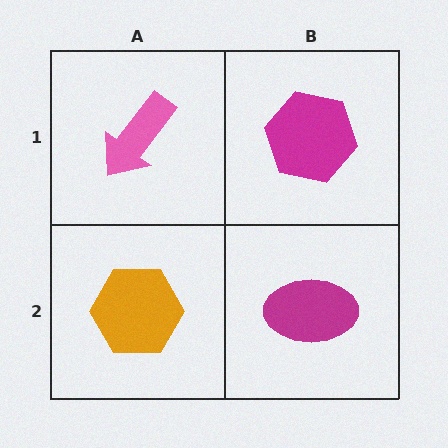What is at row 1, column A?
A pink arrow.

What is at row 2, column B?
A magenta ellipse.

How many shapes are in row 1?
2 shapes.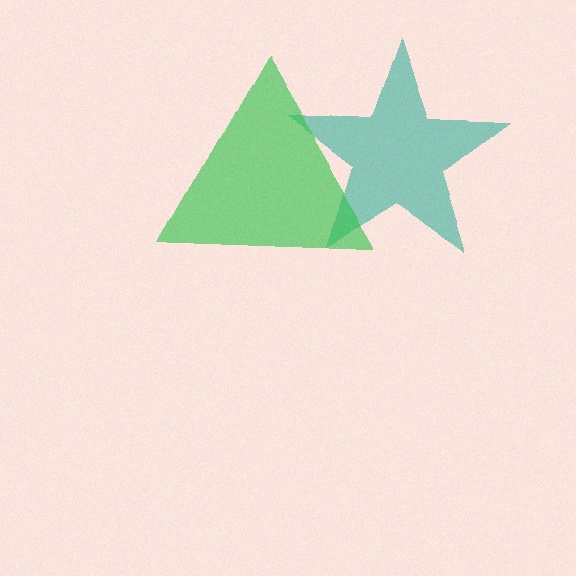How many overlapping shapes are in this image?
There are 2 overlapping shapes in the image.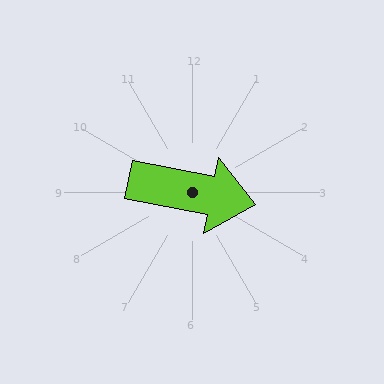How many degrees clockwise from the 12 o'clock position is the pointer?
Approximately 101 degrees.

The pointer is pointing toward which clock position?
Roughly 3 o'clock.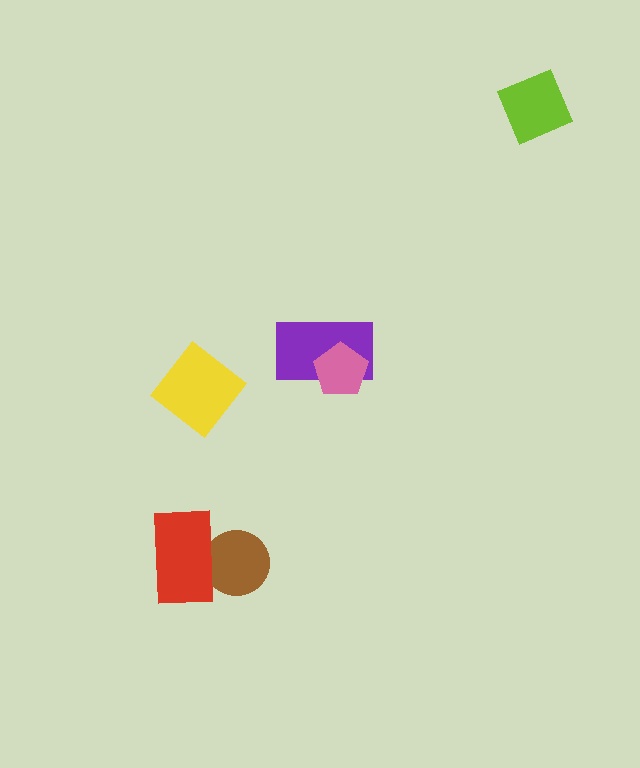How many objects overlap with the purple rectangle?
1 object overlaps with the purple rectangle.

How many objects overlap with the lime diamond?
0 objects overlap with the lime diamond.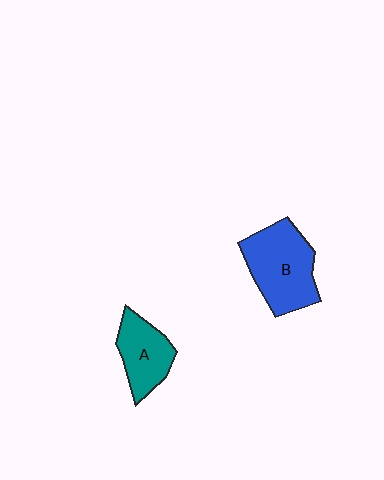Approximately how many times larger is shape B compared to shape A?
Approximately 1.5 times.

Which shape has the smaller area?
Shape A (teal).